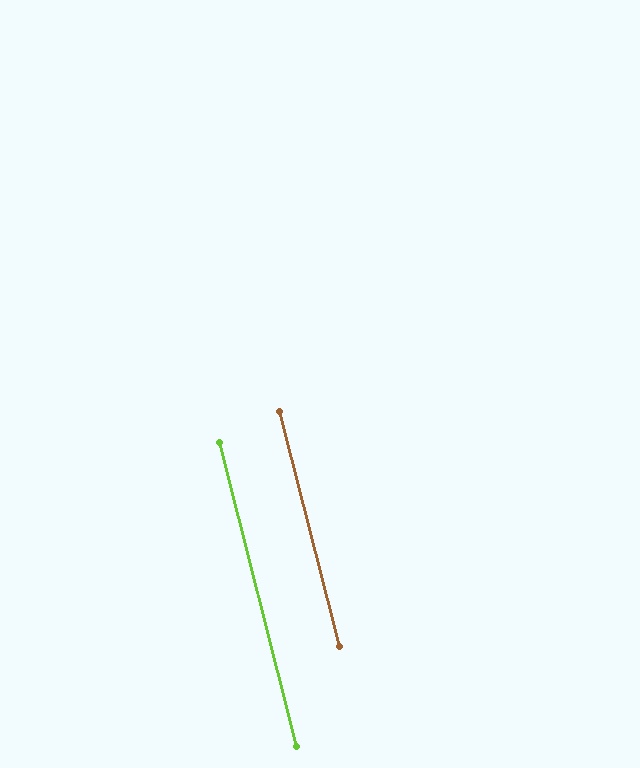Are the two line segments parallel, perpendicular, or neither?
Parallel — their directions differ by only 0.0°.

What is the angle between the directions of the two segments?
Approximately 0 degrees.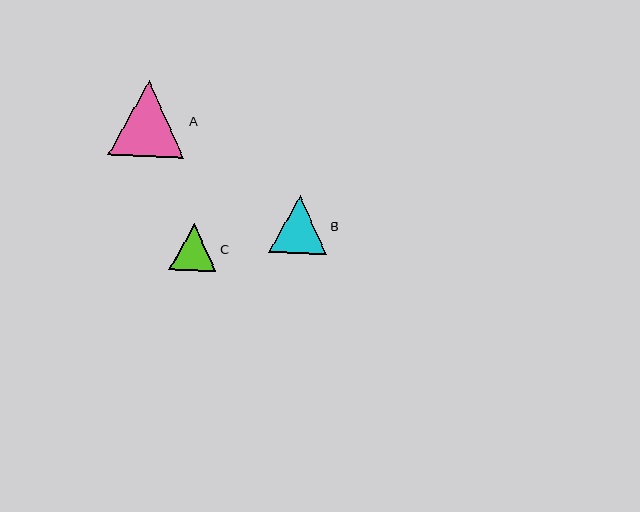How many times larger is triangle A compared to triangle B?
Triangle A is approximately 1.3 times the size of triangle B.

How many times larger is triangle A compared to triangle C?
Triangle A is approximately 1.6 times the size of triangle C.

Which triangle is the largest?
Triangle A is the largest with a size of approximately 76 pixels.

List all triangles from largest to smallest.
From largest to smallest: A, B, C.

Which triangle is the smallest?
Triangle C is the smallest with a size of approximately 47 pixels.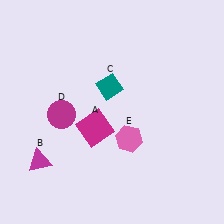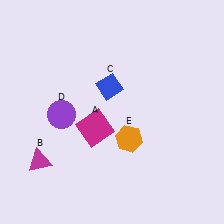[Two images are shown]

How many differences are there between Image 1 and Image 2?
There are 3 differences between the two images.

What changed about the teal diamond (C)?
In Image 1, C is teal. In Image 2, it changed to blue.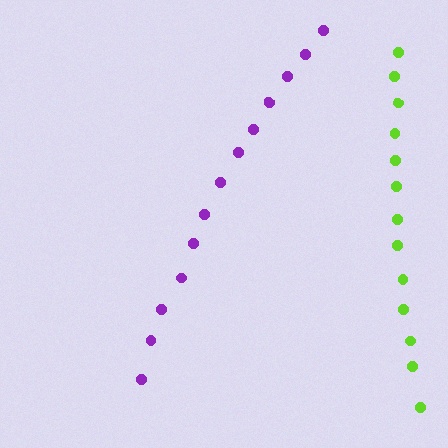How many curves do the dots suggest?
There are 2 distinct paths.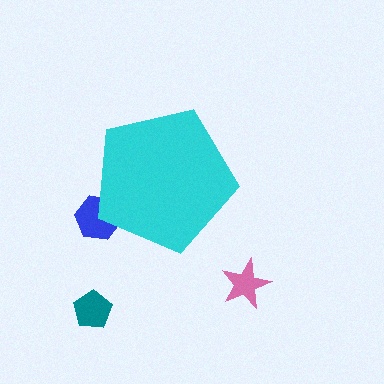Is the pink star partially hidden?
No, the pink star is fully visible.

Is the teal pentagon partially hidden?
No, the teal pentagon is fully visible.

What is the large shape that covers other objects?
A cyan pentagon.